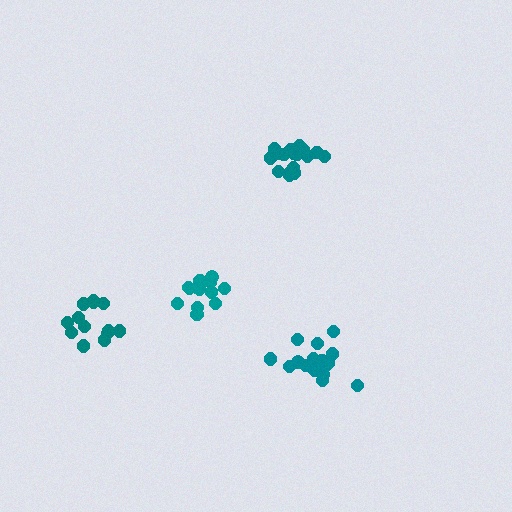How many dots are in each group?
Group 1: 17 dots, Group 2: 13 dots, Group 3: 13 dots, Group 4: 17 dots (60 total).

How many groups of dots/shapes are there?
There are 4 groups.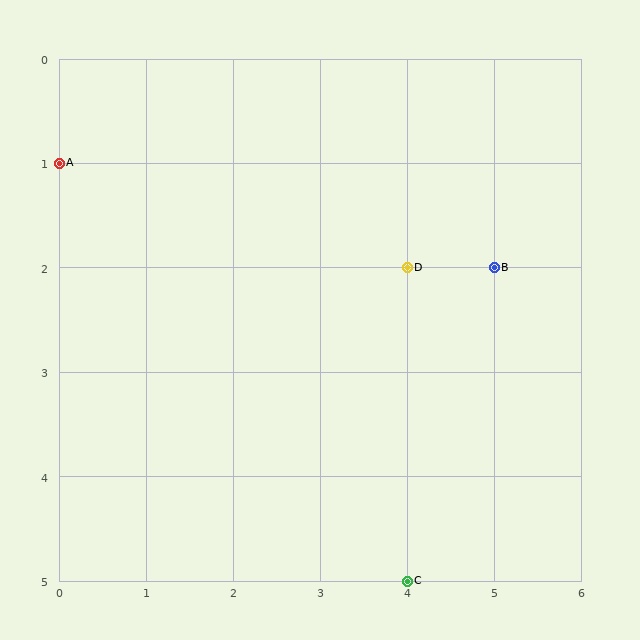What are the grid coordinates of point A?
Point A is at grid coordinates (0, 1).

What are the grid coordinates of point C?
Point C is at grid coordinates (4, 5).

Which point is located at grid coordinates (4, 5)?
Point C is at (4, 5).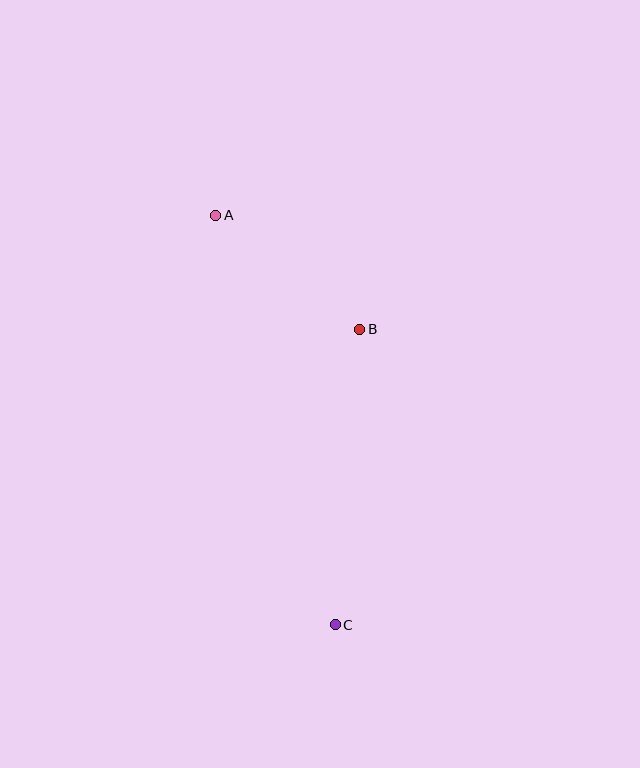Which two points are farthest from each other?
Points A and C are farthest from each other.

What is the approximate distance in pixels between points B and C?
The distance between B and C is approximately 297 pixels.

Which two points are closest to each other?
Points A and B are closest to each other.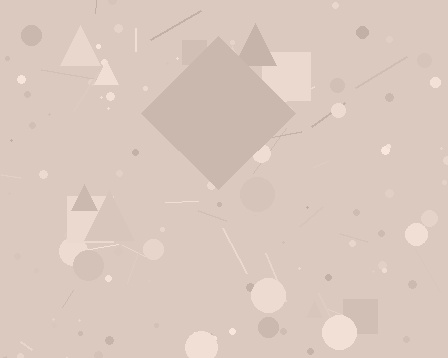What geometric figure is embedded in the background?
A diamond is embedded in the background.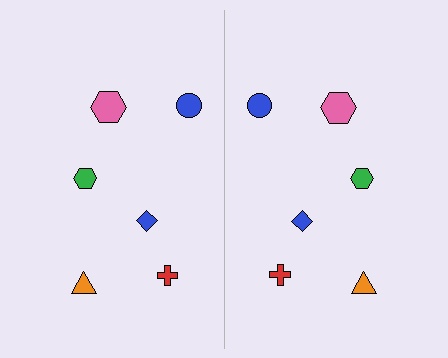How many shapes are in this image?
There are 12 shapes in this image.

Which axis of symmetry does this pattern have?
The pattern has a vertical axis of symmetry running through the center of the image.